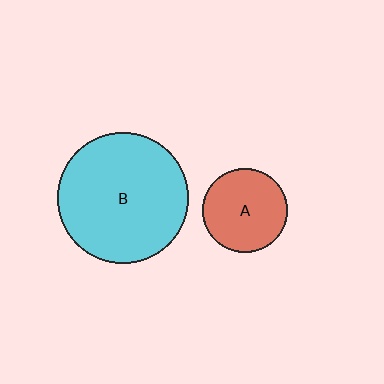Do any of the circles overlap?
No, none of the circles overlap.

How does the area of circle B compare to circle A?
Approximately 2.4 times.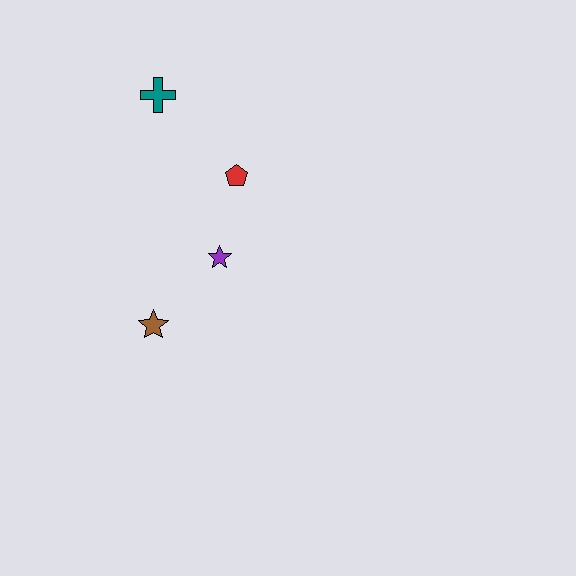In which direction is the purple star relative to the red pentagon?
The purple star is below the red pentagon.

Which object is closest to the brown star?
The purple star is closest to the brown star.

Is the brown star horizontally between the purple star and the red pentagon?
No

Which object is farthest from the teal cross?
The brown star is farthest from the teal cross.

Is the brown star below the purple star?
Yes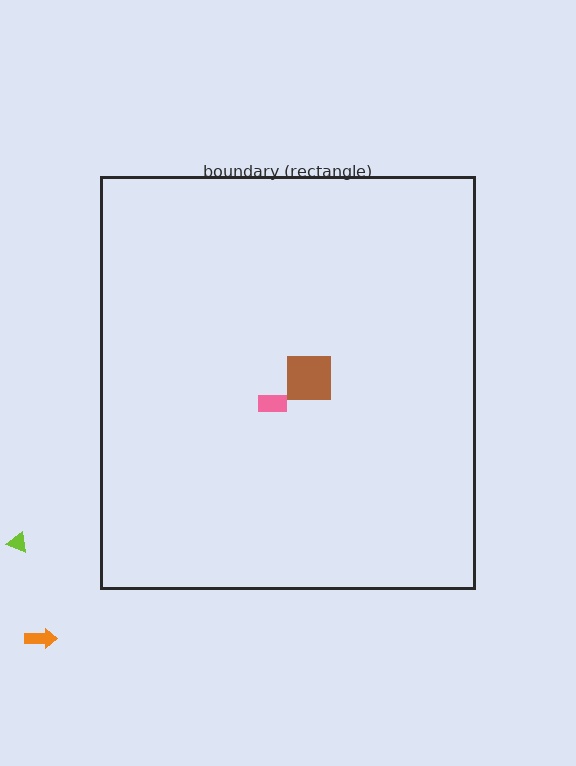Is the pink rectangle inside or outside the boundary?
Inside.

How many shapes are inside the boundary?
2 inside, 2 outside.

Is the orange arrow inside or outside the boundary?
Outside.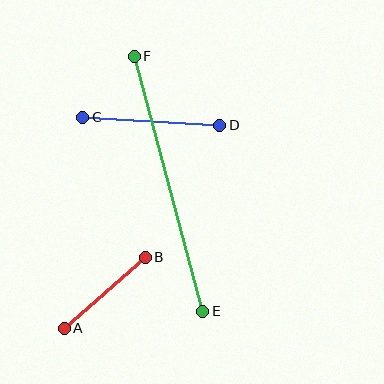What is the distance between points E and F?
The distance is approximately 264 pixels.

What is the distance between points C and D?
The distance is approximately 138 pixels.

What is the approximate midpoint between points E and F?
The midpoint is at approximately (168, 184) pixels.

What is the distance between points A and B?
The distance is approximately 108 pixels.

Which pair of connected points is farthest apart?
Points E and F are farthest apart.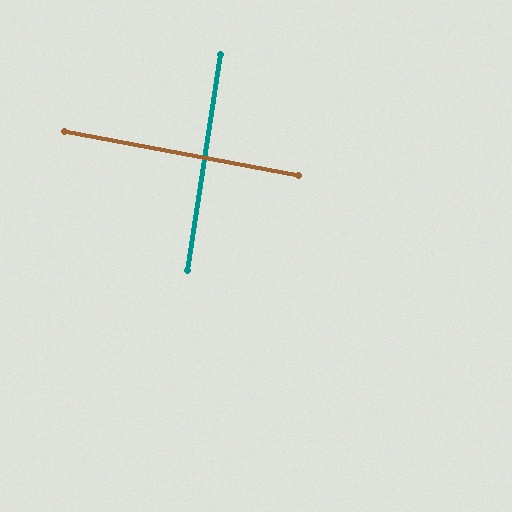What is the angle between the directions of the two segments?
Approximately 88 degrees.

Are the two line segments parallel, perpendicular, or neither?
Perpendicular — they meet at approximately 88°.